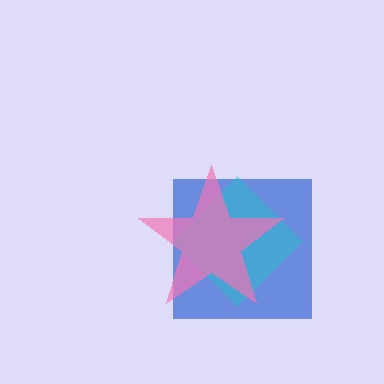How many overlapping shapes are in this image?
There are 3 overlapping shapes in the image.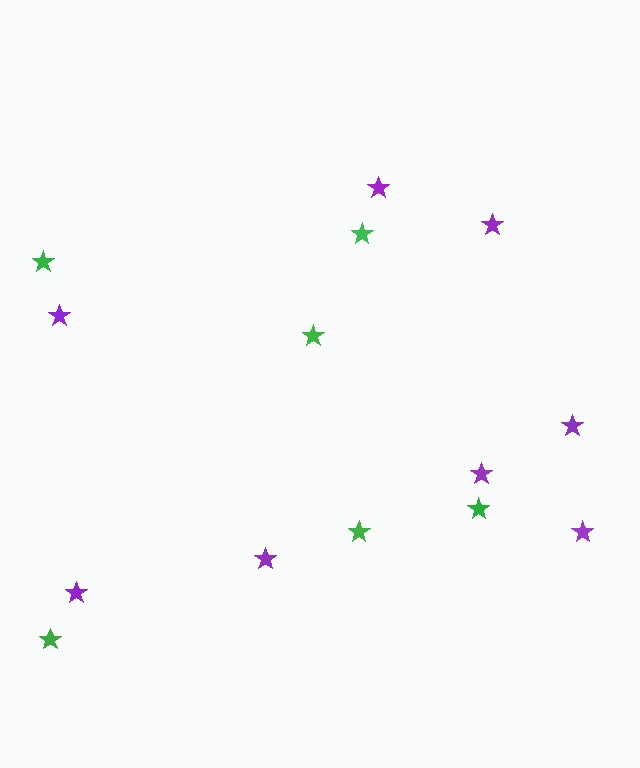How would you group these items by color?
There are 2 groups: one group of purple stars (8) and one group of green stars (6).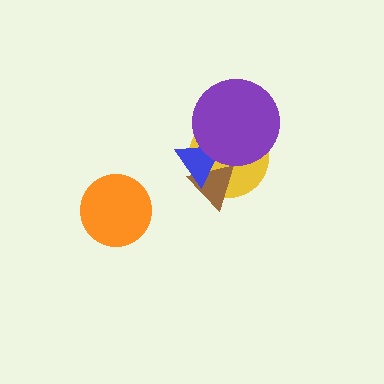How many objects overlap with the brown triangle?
2 objects overlap with the brown triangle.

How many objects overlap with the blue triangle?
3 objects overlap with the blue triangle.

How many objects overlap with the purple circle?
2 objects overlap with the purple circle.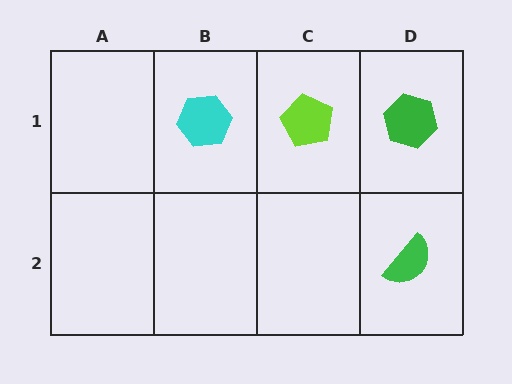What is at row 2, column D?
A green semicircle.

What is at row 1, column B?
A cyan hexagon.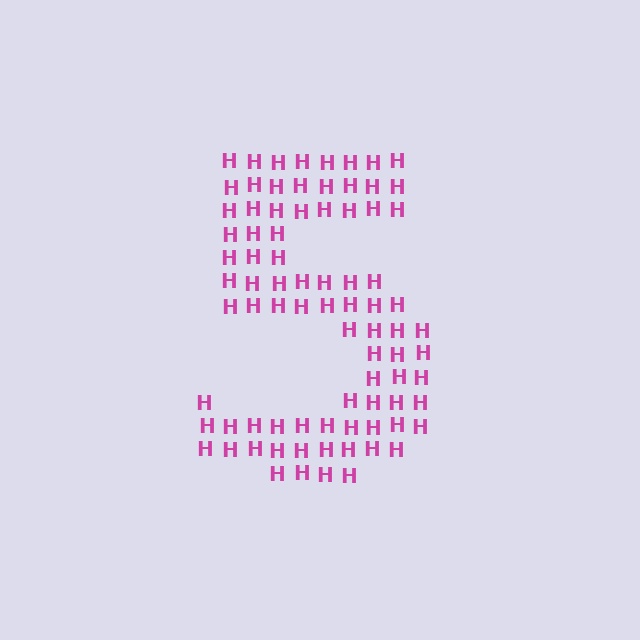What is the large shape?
The large shape is the digit 5.